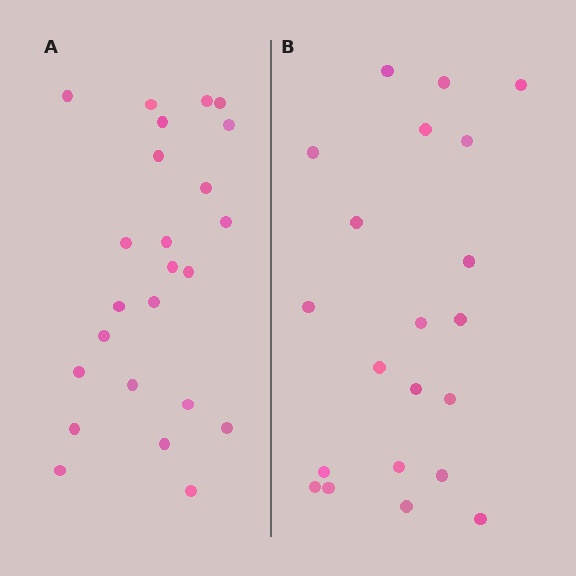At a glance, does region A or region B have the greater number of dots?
Region A (the left region) has more dots.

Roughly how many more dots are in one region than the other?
Region A has just a few more — roughly 2 or 3 more dots than region B.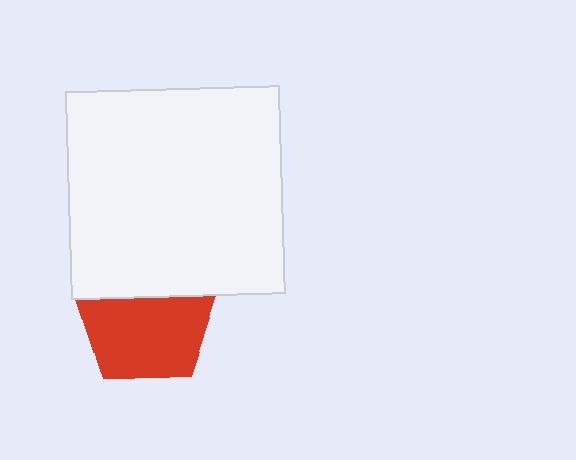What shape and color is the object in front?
The object in front is a white rectangle.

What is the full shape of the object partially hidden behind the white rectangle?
The partially hidden object is a red pentagon.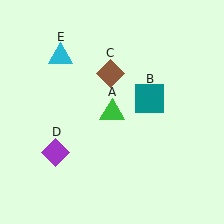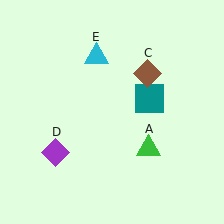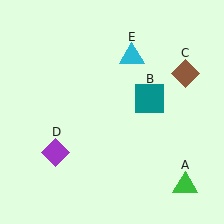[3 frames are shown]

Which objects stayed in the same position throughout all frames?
Teal square (object B) and purple diamond (object D) remained stationary.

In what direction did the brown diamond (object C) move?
The brown diamond (object C) moved right.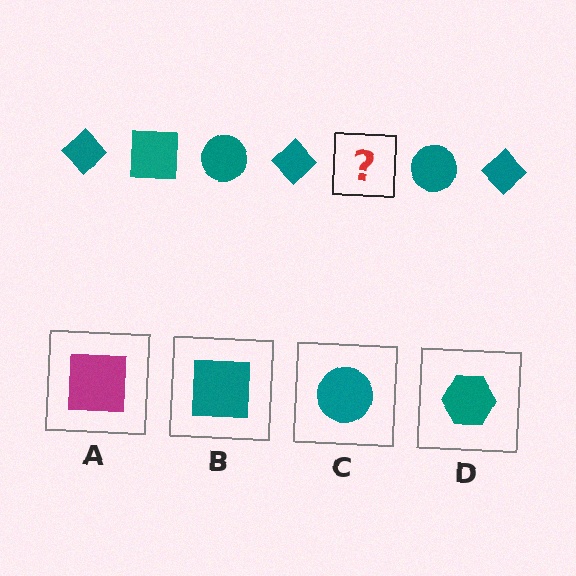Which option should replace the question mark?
Option B.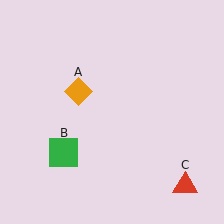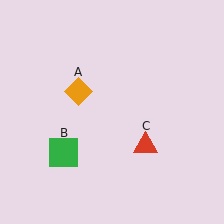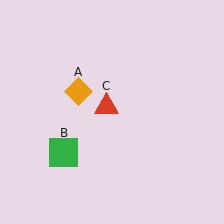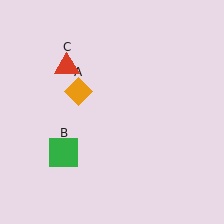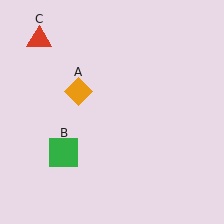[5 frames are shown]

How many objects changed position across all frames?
1 object changed position: red triangle (object C).